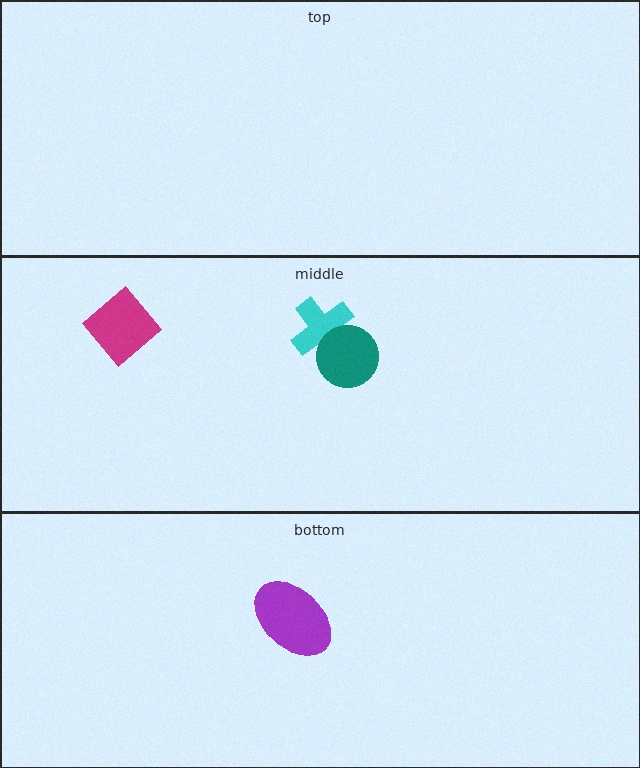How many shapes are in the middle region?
3.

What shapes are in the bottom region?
The purple ellipse.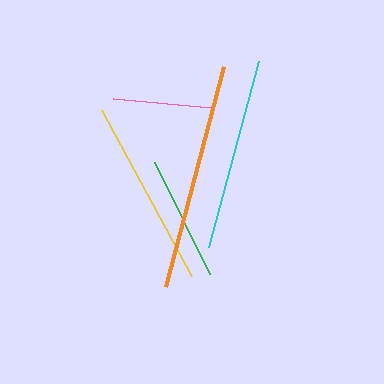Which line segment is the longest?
The orange line is the longest at approximately 227 pixels.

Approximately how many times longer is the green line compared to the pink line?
The green line is approximately 1.3 times the length of the pink line.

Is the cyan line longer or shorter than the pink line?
The cyan line is longer than the pink line.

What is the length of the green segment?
The green segment is approximately 124 pixels long.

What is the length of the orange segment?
The orange segment is approximately 227 pixels long.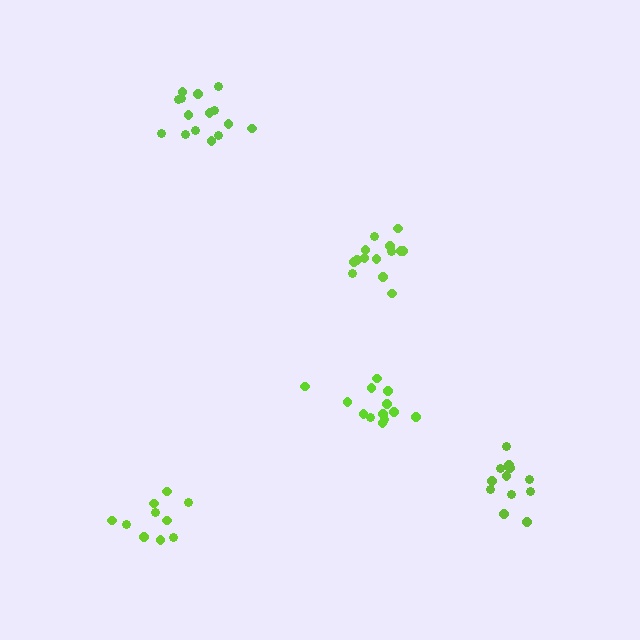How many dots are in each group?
Group 1: 13 dots, Group 2: 14 dots, Group 3: 12 dots, Group 4: 10 dots, Group 5: 15 dots (64 total).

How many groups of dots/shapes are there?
There are 5 groups.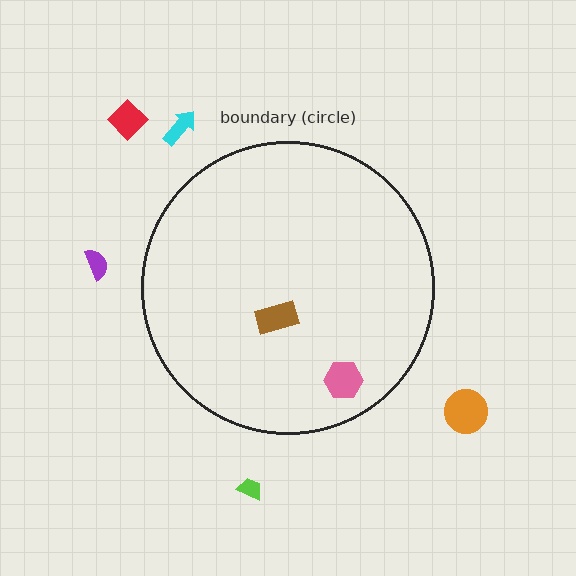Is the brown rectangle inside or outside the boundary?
Inside.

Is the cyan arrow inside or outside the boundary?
Outside.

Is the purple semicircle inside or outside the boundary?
Outside.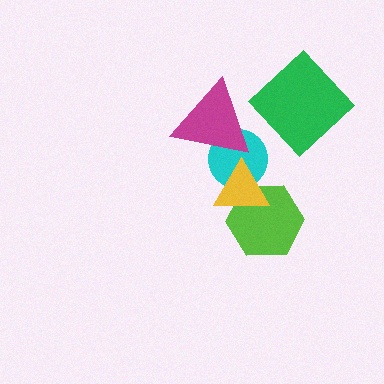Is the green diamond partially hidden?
No, no other shape covers it.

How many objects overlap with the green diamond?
0 objects overlap with the green diamond.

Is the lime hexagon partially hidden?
Yes, it is partially covered by another shape.